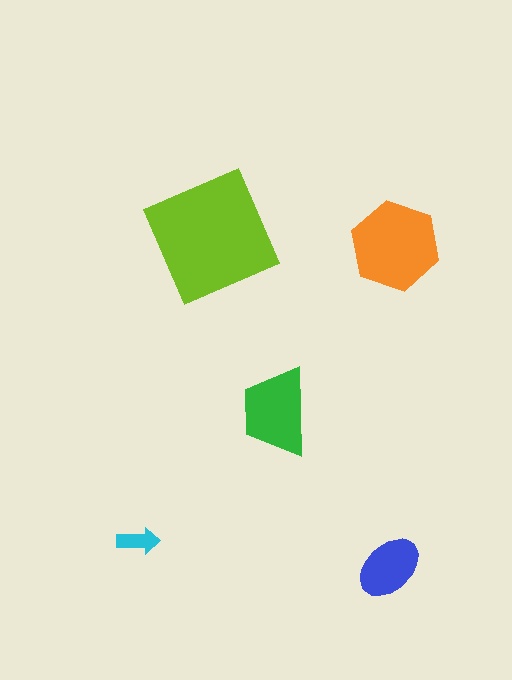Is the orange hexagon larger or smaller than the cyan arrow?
Larger.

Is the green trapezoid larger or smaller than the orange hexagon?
Smaller.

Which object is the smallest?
The cyan arrow.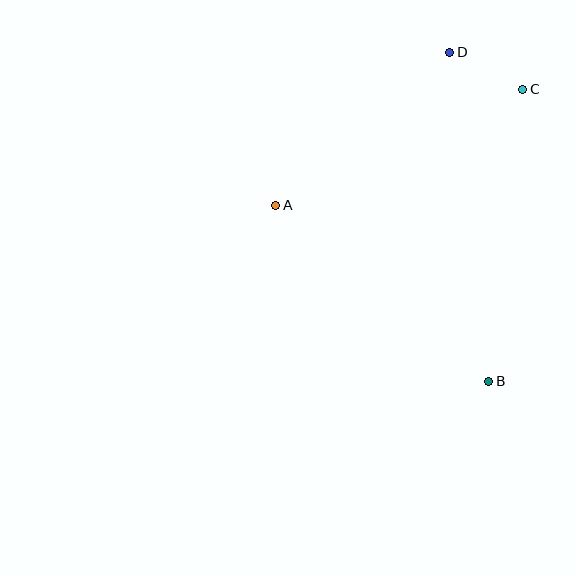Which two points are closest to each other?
Points C and D are closest to each other.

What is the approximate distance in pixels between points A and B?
The distance between A and B is approximately 276 pixels.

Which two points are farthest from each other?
Points B and D are farthest from each other.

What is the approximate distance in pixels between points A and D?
The distance between A and D is approximately 232 pixels.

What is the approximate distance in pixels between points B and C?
The distance between B and C is approximately 294 pixels.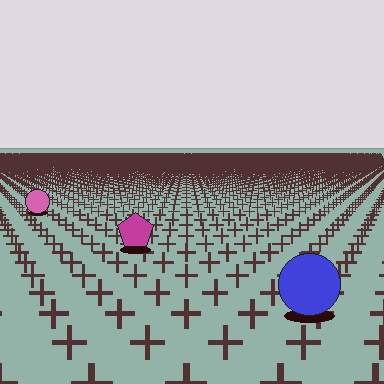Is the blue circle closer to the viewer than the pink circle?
Yes. The blue circle is closer — you can tell from the texture gradient: the ground texture is coarser near it.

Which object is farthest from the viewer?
The pink circle is farthest from the viewer. It appears smaller and the ground texture around it is denser.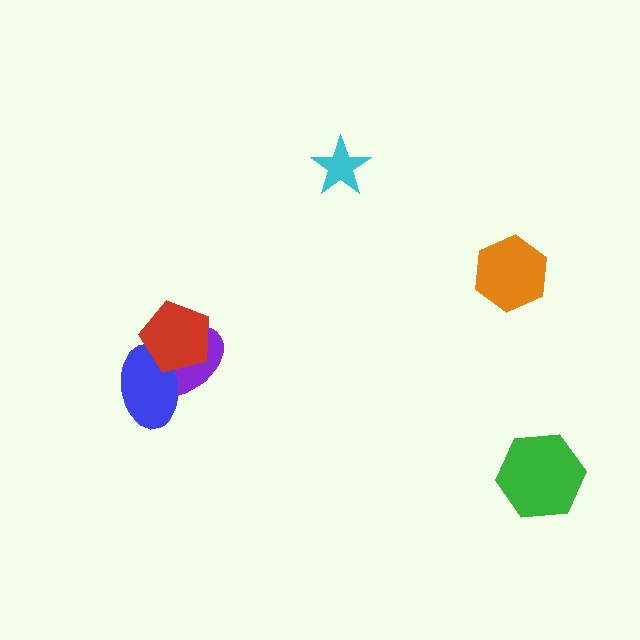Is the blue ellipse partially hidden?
Yes, it is partially covered by another shape.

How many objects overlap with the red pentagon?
2 objects overlap with the red pentagon.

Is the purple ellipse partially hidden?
Yes, it is partially covered by another shape.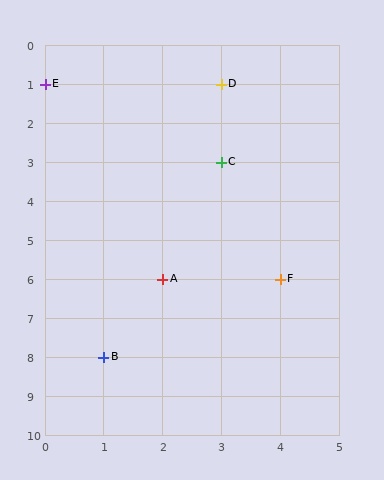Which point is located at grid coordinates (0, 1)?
Point E is at (0, 1).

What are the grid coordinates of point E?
Point E is at grid coordinates (0, 1).